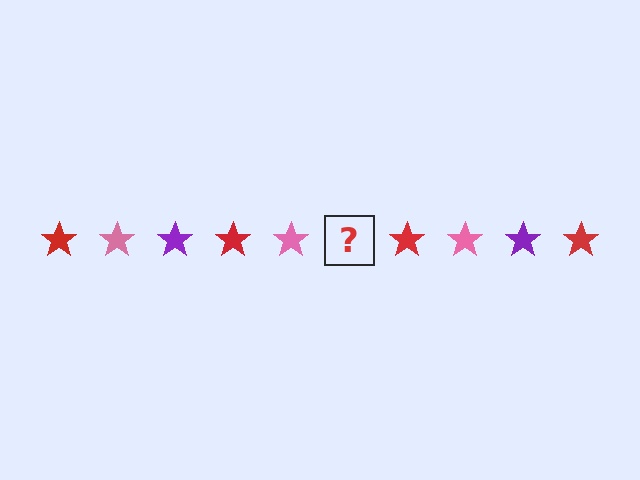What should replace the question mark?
The question mark should be replaced with a purple star.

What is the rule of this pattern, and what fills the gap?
The rule is that the pattern cycles through red, pink, purple stars. The gap should be filled with a purple star.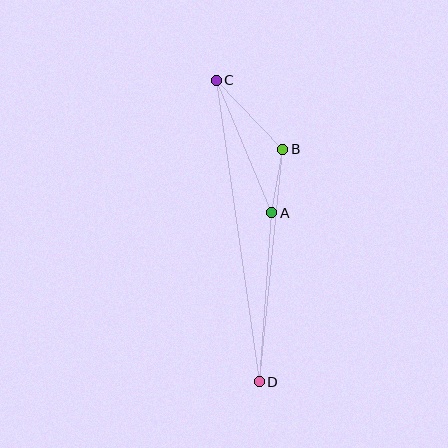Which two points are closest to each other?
Points A and B are closest to each other.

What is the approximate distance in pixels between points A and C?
The distance between A and C is approximately 144 pixels.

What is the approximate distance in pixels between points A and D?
The distance between A and D is approximately 169 pixels.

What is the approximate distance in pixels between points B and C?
The distance between B and C is approximately 96 pixels.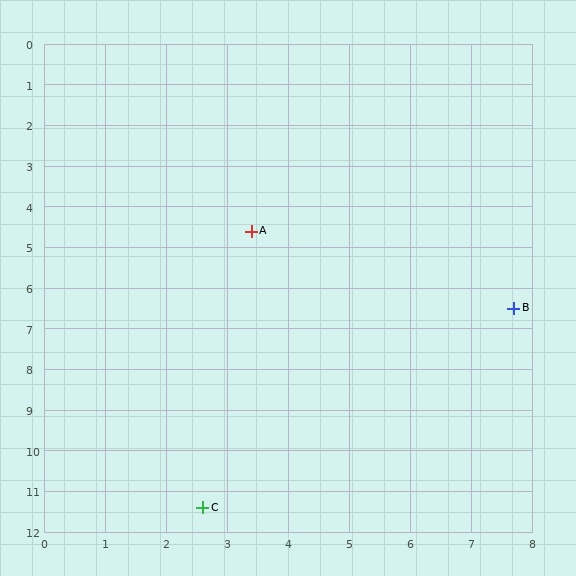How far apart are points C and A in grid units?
Points C and A are about 6.8 grid units apart.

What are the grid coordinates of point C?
Point C is at approximately (2.6, 11.4).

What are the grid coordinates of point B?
Point B is at approximately (7.7, 6.5).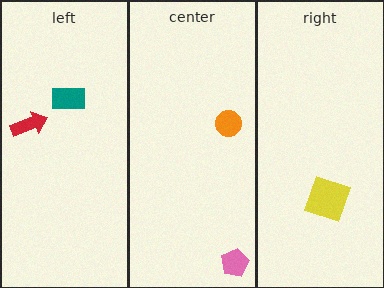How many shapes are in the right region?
1.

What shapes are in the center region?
The pink pentagon, the orange circle.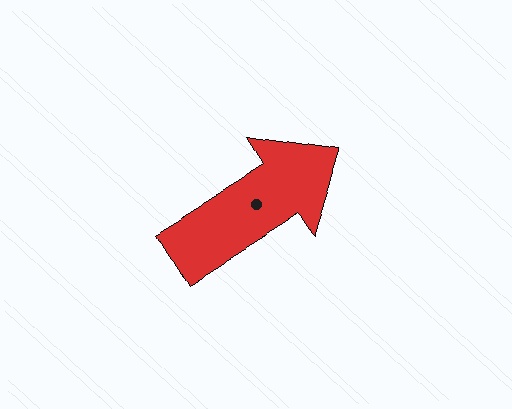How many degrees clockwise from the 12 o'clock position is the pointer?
Approximately 58 degrees.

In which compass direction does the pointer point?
Northeast.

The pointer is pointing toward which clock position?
Roughly 2 o'clock.